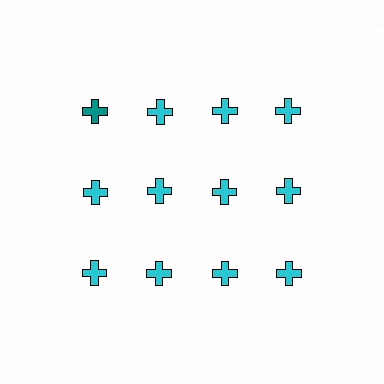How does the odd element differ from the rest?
It has a different color: teal instead of cyan.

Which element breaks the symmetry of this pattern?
The teal cross in the top row, leftmost column breaks the symmetry. All other shapes are cyan crosses.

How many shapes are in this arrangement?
There are 12 shapes arranged in a grid pattern.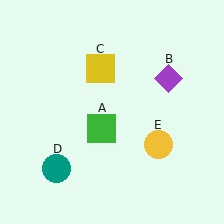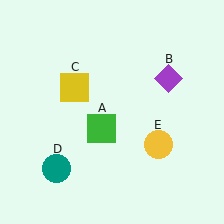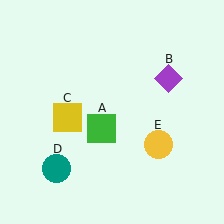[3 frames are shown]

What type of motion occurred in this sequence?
The yellow square (object C) rotated counterclockwise around the center of the scene.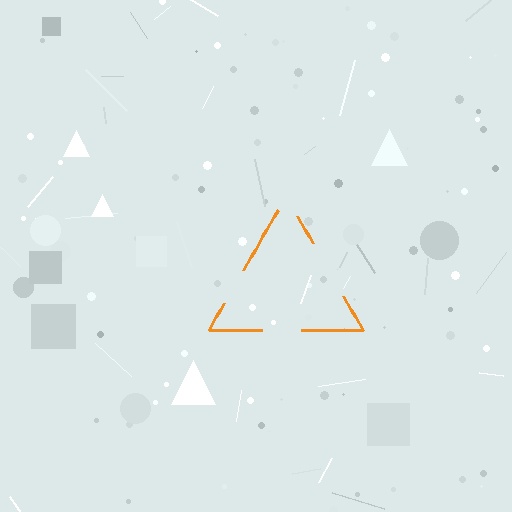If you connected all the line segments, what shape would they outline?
They would outline a triangle.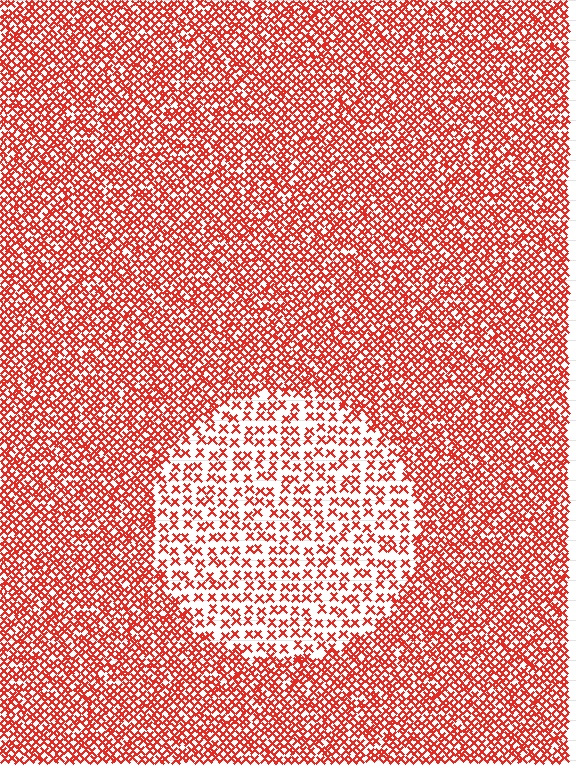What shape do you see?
I see a circle.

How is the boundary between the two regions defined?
The boundary is defined by a change in element density (approximately 2.2x ratio). All elements are the same color, size, and shape.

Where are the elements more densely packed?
The elements are more densely packed outside the circle boundary.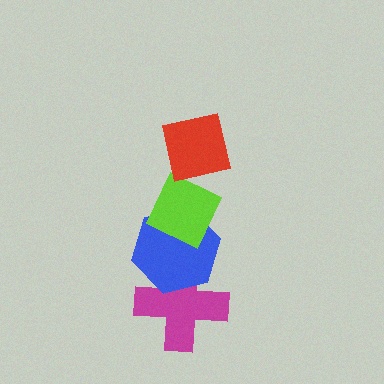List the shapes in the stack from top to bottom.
From top to bottom: the red square, the lime diamond, the blue hexagon, the magenta cross.